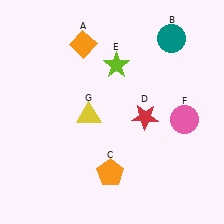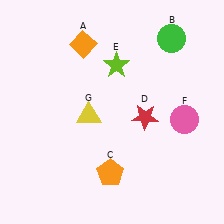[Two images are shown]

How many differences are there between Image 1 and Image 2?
There is 1 difference between the two images.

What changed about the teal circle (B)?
In Image 1, B is teal. In Image 2, it changed to green.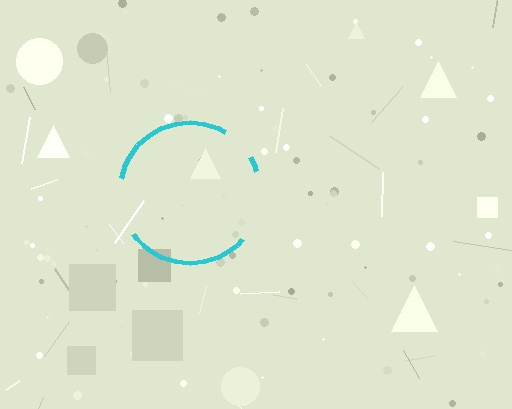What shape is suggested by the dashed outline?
The dashed outline suggests a circle.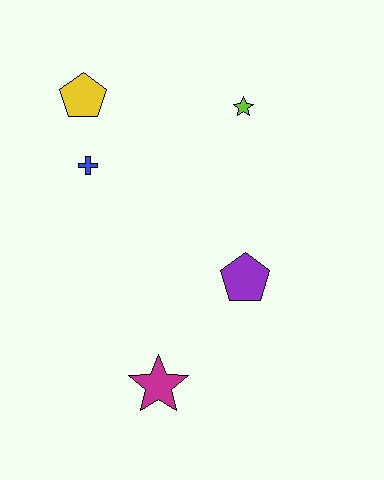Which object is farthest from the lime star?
The magenta star is farthest from the lime star.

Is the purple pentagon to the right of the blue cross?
Yes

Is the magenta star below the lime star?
Yes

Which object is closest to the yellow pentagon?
The blue cross is closest to the yellow pentagon.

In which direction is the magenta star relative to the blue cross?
The magenta star is below the blue cross.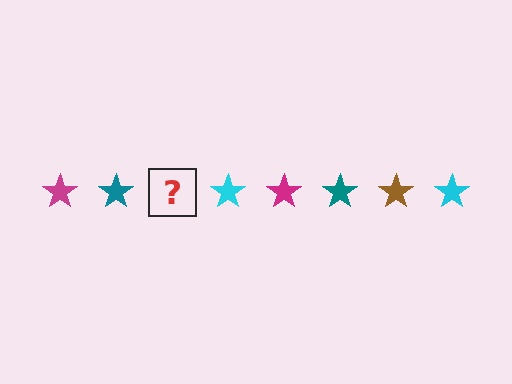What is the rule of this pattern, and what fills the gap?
The rule is that the pattern cycles through magenta, teal, brown, cyan stars. The gap should be filled with a brown star.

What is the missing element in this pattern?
The missing element is a brown star.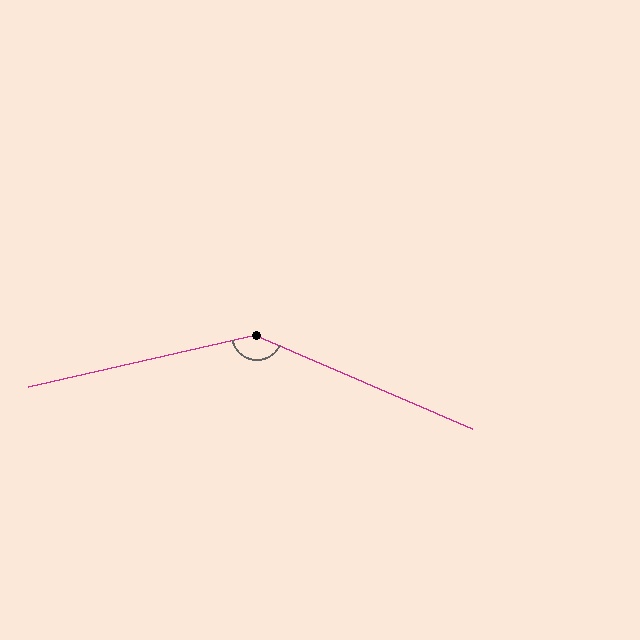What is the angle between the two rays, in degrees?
Approximately 144 degrees.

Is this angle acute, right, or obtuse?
It is obtuse.